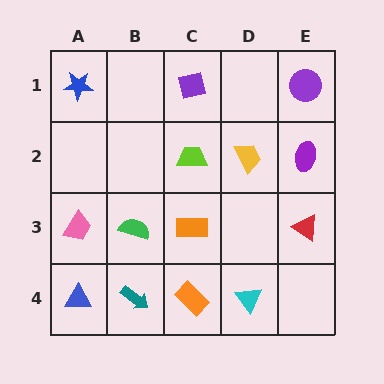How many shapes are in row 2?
3 shapes.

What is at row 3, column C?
An orange rectangle.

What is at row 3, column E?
A red triangle.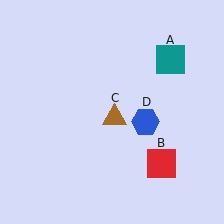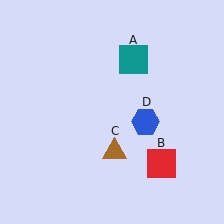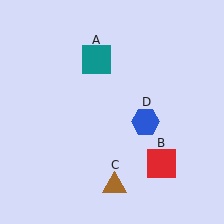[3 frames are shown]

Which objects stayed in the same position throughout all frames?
Red square (object B) and blue hexagon (object D) remained stationary.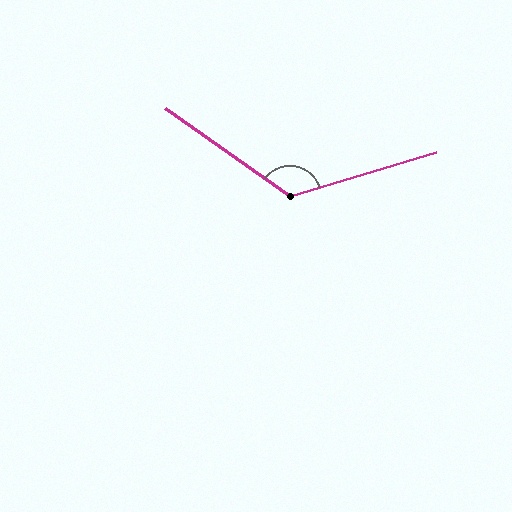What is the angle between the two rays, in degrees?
Approximately 128 degrees.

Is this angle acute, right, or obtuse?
It is obtuse.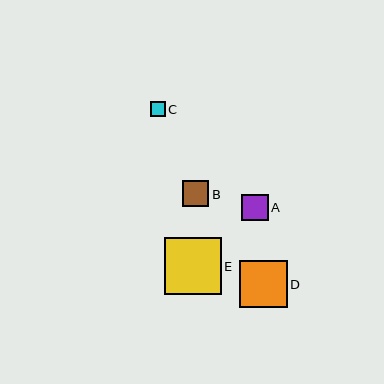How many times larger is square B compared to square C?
Square B is approximately 1.8 times the size of square C.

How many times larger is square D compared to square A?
Square D is approximately 1.8 times the size of square A.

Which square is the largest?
Square E is the largest with a size of approximately 56 pixels.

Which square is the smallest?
Square C is the smallest with a size of approximately 15 pixels.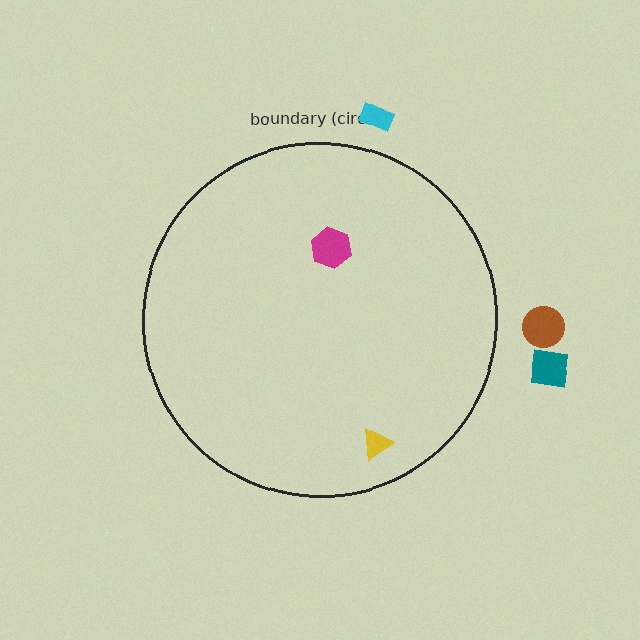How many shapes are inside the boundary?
2 inside, 3 outside.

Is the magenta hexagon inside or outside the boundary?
Inside.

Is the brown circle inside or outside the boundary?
Outside.